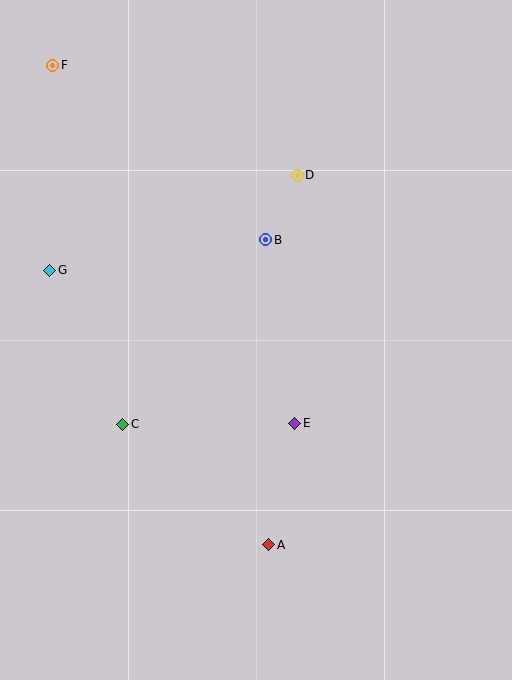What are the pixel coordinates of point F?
Point F is at (53, 65).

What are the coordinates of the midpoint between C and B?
The midpoint between C and B is at (194, 332).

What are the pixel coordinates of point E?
Point E is at (295, 423).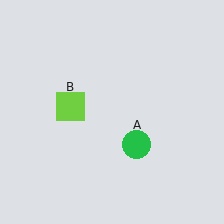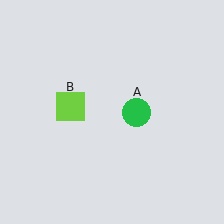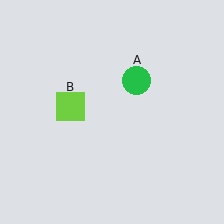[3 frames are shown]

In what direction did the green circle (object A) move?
The green circle (object A) moved up.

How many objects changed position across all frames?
1 object changed position: green circle (object A).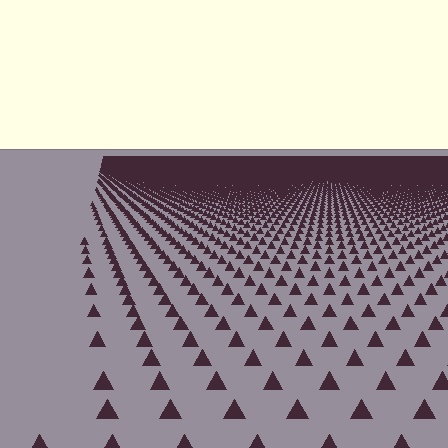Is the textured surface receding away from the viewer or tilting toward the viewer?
The surface is receding away from the viewer. Texture elements get smaller and denser toward the top.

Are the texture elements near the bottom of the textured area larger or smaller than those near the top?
Larger. Near the bottom, elements are closer to the viewer and appear at a bigger on-screen size.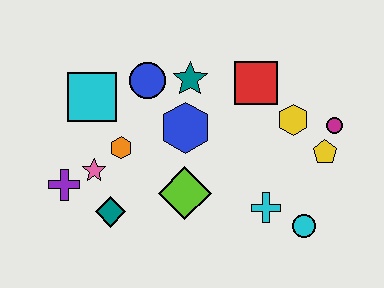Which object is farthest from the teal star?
The cyan circle is farthest from the teal star.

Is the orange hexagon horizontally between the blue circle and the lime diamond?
No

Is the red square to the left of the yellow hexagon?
Yes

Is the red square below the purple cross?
No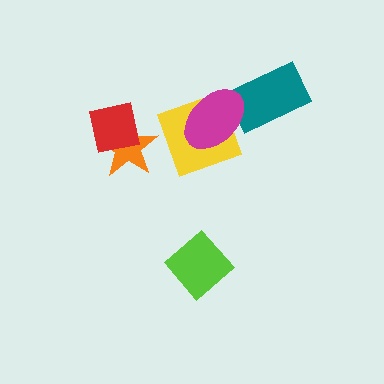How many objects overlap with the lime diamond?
0 objects overlap with the lime diamond.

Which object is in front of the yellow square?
The magenta ellipse is in front of the yellow square.